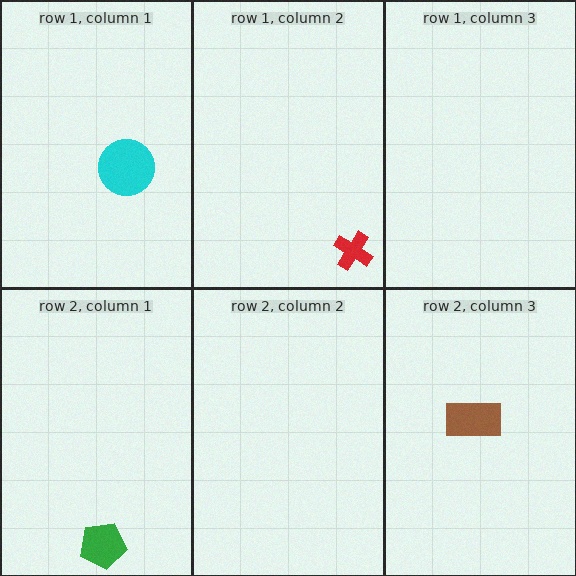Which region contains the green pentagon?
The row 2, column 1 region.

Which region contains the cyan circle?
The row 1, column 1 region.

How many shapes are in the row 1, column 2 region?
1.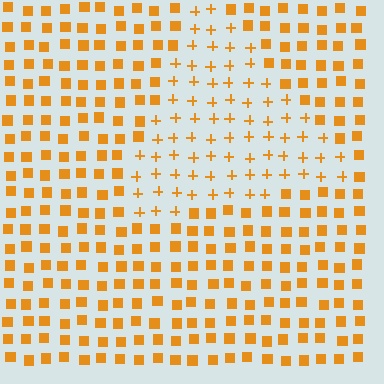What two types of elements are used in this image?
The image uses plus signs inside the triangle region and squares outside it.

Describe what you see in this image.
The image is filled with small orange elements arranged in a uniform grid. A triangle-shaped region contains plus signs, while the surrounding area contains squares. The boundary is defined purely by the change in element shape.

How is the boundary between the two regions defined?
The boundary is defined by a change in element shape: plus signs inside vs. squares outside. All elements share the same color and spacing.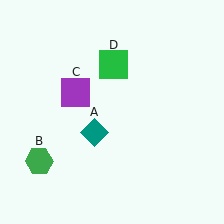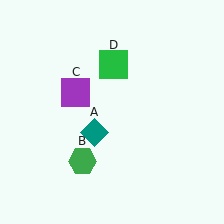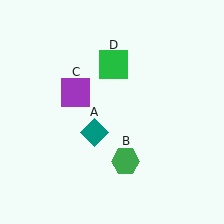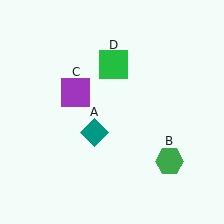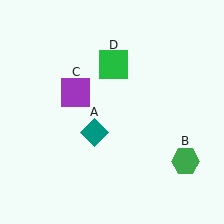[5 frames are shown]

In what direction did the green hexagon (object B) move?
The green hexagon (object B) moved right.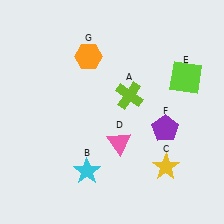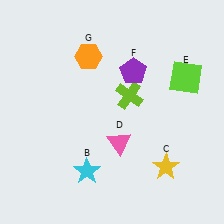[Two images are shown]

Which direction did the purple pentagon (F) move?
The purple pentagon (F) moved up.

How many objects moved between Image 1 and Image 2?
1 object moved between the two images.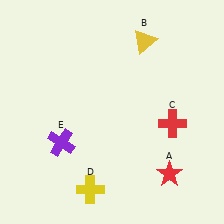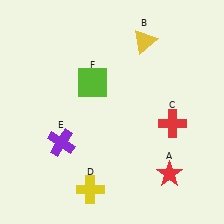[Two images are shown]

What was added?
A lime square (F) was added in Image 2.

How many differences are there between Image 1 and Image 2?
There is 1 difference between the two images.